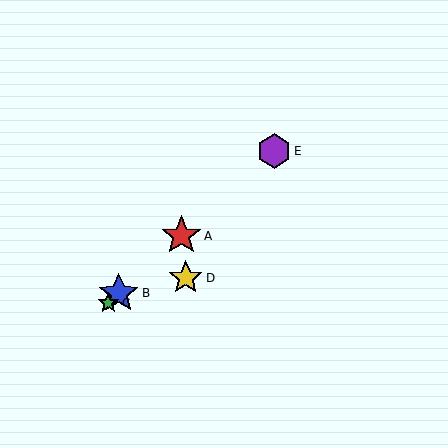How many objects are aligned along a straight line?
4 objects (A, B, C, E) are aligned along a straight line.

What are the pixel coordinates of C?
Object C is at (108, 303).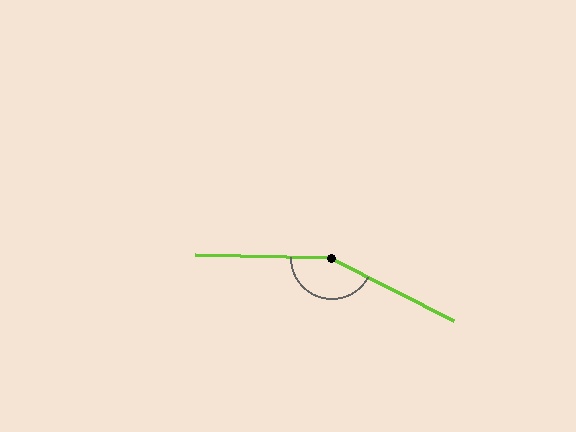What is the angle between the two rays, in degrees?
Approximately 154 degrees.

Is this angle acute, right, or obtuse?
It is obtuse.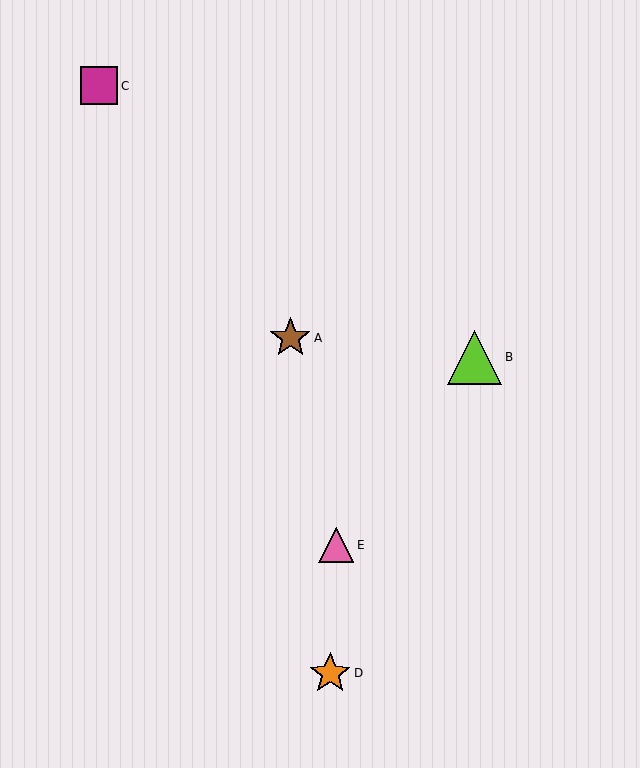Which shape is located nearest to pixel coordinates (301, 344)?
The brown star (labeled A) at (290, 338) is nearest to that location.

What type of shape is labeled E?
Shape E is a pink triangle.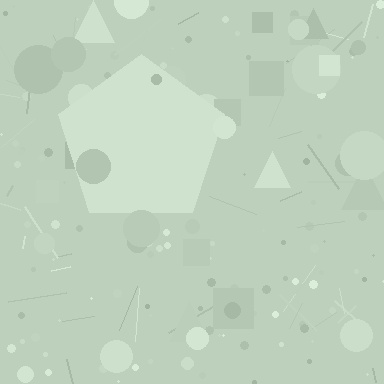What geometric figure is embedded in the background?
A pentagon is embedded in the background.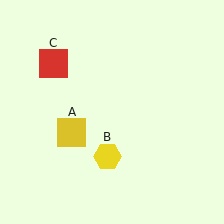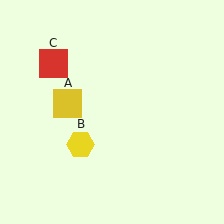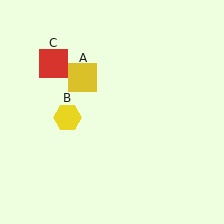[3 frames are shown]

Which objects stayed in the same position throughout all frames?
Red square (object C) remained stationary.